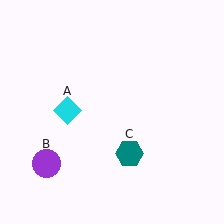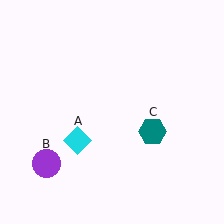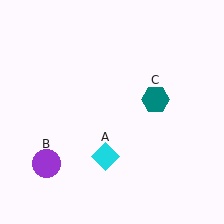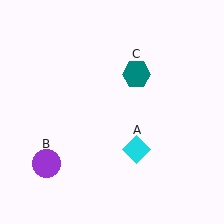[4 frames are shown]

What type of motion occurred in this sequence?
The cyan diamond (object A), teal hexagon (object C) rotated counterclockwise around the center of the scene.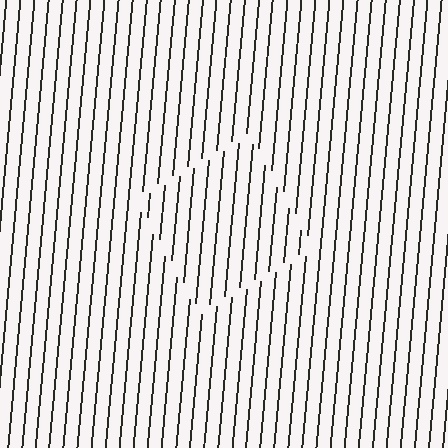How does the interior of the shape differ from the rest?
The interior of the shape contains the same grating, shifted by half a period — the contour is defined by the phase discontinuity where line-ends from the inner and outer gratings abut.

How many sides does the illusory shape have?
4 sides — the line-ends trace a square.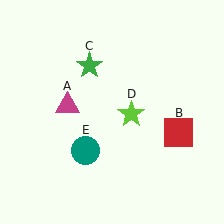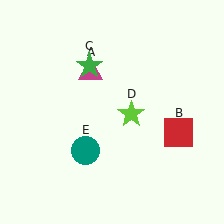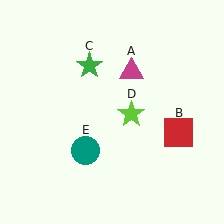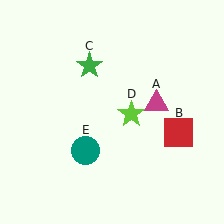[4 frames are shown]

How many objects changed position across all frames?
1 object changed position: magenta triangle (object A).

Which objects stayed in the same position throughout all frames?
Red square (object B) and green star (object C) and lime star (object D) and teal circle (object E) remained stationary.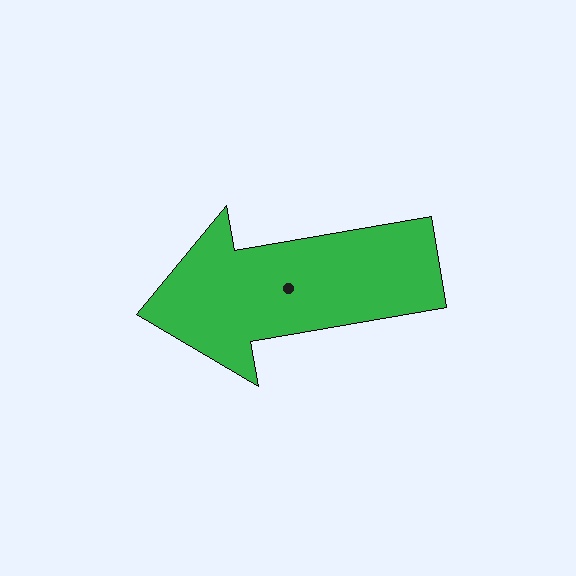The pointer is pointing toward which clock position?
Roughly 9 o'clock.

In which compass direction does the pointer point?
West.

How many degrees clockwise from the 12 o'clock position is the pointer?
Approximately 260 degrees.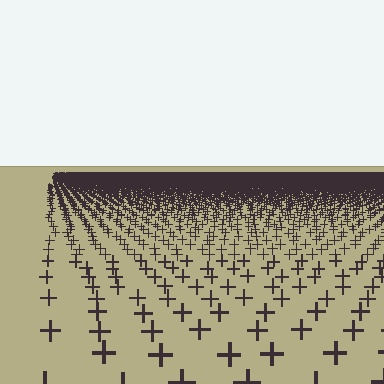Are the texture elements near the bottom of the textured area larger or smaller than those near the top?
Larger. Near the bottom, elements are closer to the viewer and appear at a bigger on-screen size.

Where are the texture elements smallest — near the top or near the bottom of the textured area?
Near the top.